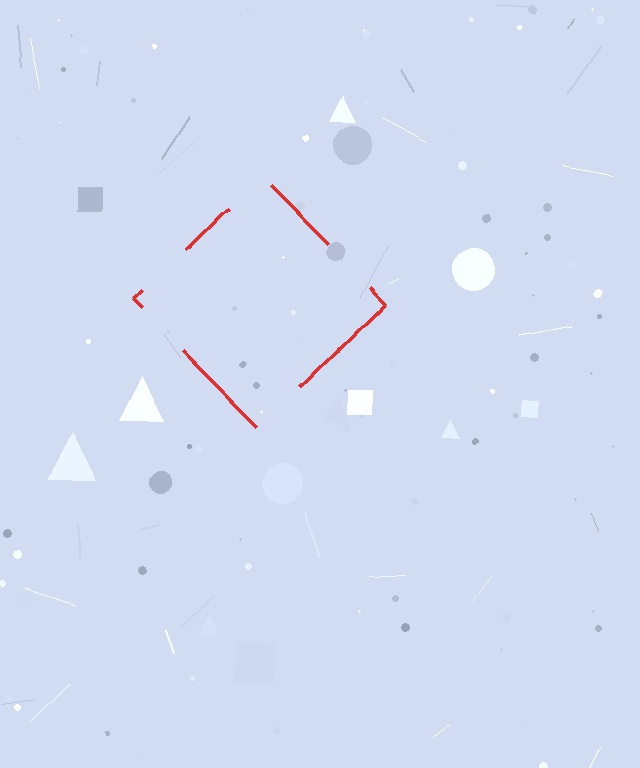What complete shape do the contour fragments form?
The contour fragments form a diamond.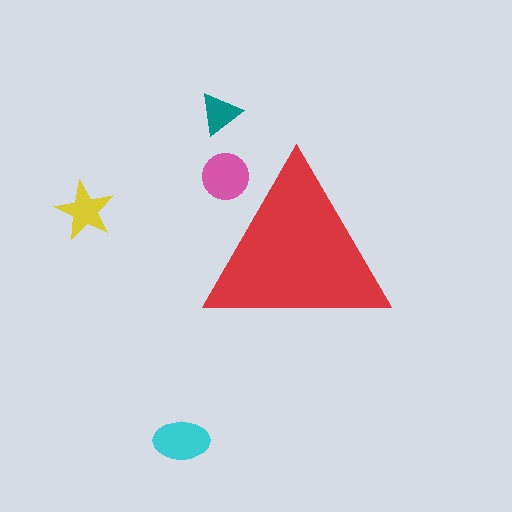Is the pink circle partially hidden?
Yes, the pink circle is partially hidden behind the red triangle.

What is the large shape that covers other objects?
A red triangle.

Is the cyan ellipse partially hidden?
No, the cyan ellipse is fully visible.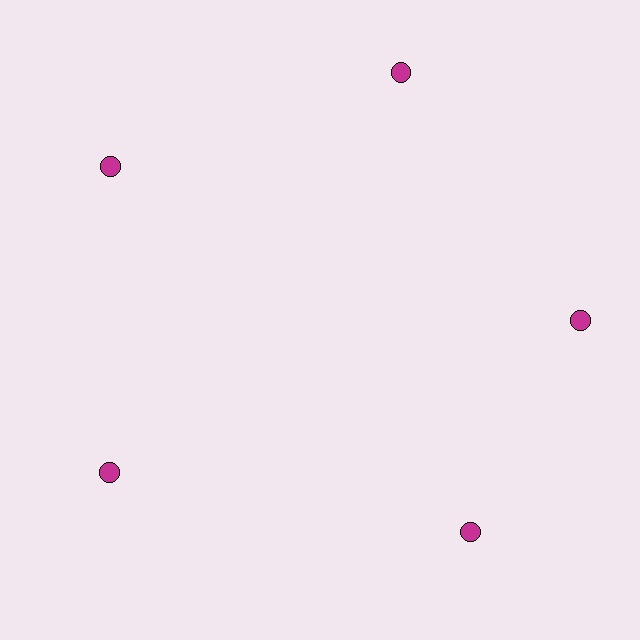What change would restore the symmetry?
The symmetry would be restored by rotating it back into even spacing with its neighbors so that all 5 circles sit at equal angles and equal distance from the center.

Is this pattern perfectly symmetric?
No. The 5 magenta circles are arranged in a ring, but one element near the 5 o'clock position is rotated out of alignment along the ring, breaking the 5-fold rotational symmetry.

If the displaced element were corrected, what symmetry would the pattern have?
It would have 5-fold rotational symmetry — the pattern would map onto itself every 72 degrees.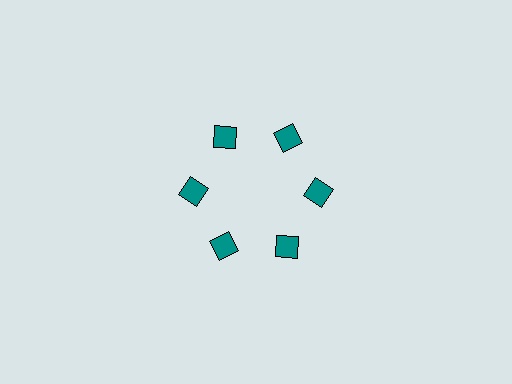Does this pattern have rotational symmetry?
Yes, this pattern has 6-fold rotational symmetry. It looks the same after rotating 60 degrees around the center.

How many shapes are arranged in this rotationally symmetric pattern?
There are 6 shapes, arranged in 6 groups of 1.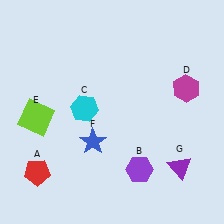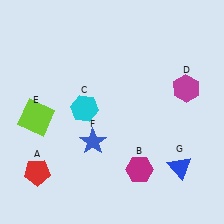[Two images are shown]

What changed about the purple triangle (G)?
In Image 1, G is purple. In Image 2, it changed to blue.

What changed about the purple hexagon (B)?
In Image 1, B is purple. In Image 2, it changed to magenta.